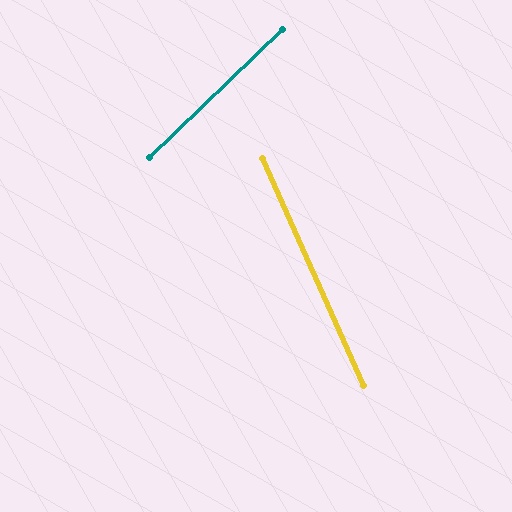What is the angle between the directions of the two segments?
Approximately 70 degrees.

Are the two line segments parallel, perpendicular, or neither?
Neither parallel nor perpendicular — they differ by about 70°.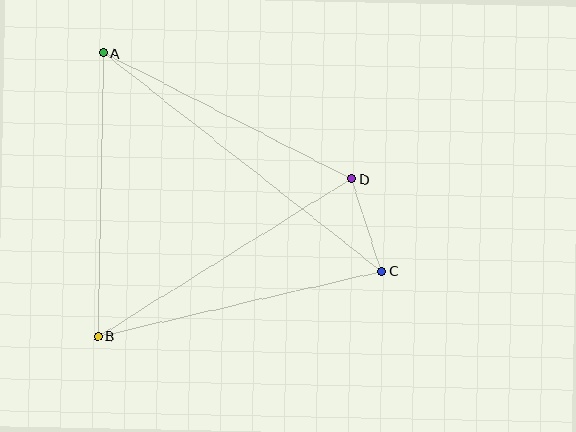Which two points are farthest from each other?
Points A and C are farthest from each other.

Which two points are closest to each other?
Points C and D are closest to each other.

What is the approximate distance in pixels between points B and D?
The distance between B and D is approximately 298 pixels.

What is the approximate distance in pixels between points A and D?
The distance between A and D is approximately 278 pixels.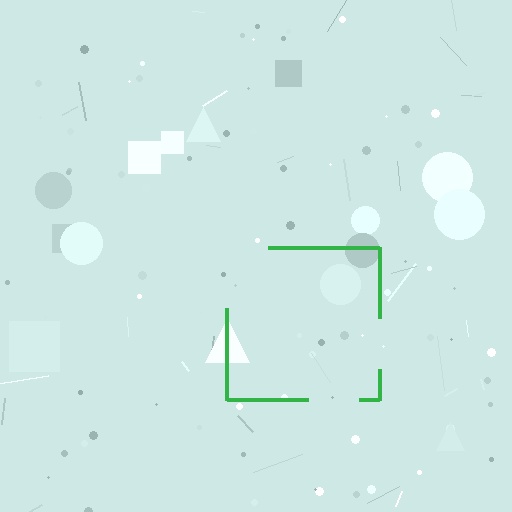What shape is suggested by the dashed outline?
The dashed outline suggests a square.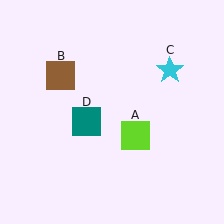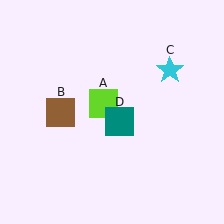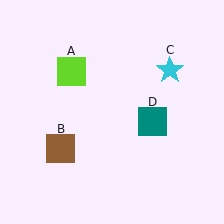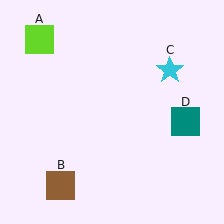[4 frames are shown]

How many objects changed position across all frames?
3 objects changed position: lime square (object A), brown square (object B), teal square (object D).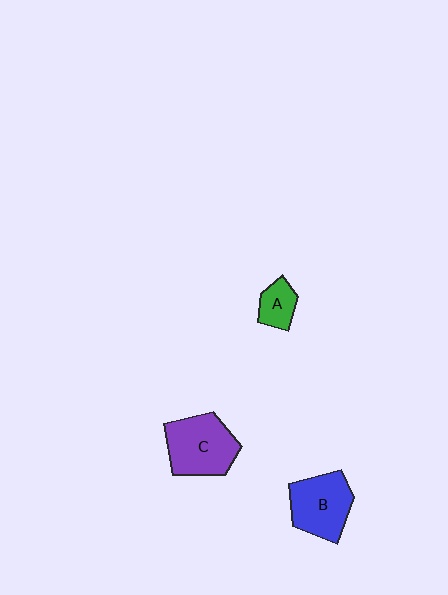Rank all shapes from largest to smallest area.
From largest to smallest: C (purple), B (blue), A (green).